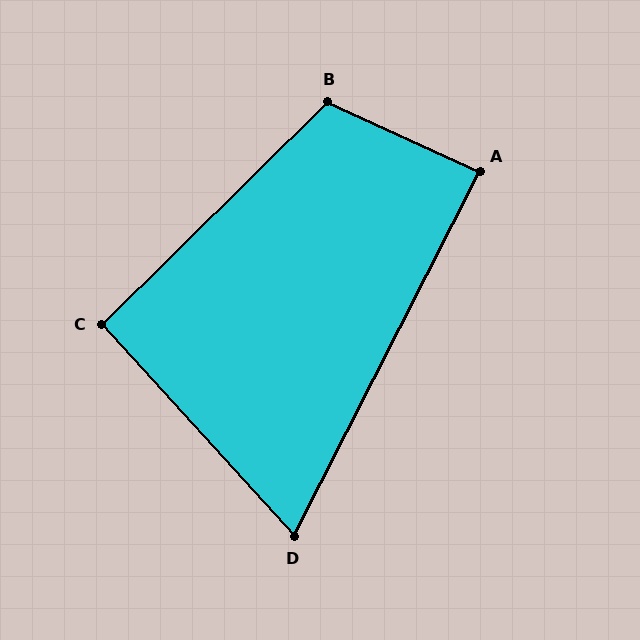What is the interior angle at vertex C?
Approximately 92 degrees (approximately right).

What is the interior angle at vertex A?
Approximately 88 degrees (approximately right).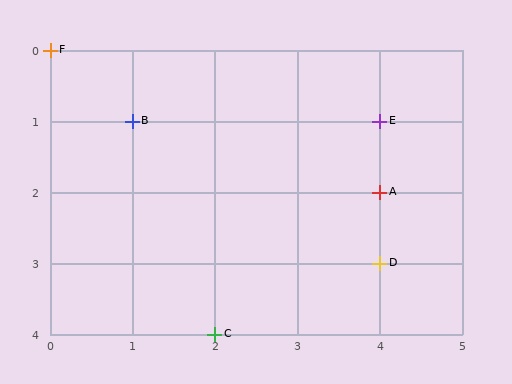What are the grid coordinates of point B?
Point B is at grid coordinates (1, 1).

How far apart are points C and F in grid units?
Points C and F are 2 columns and 4 rows apart (about 4.5 grid units diagonally).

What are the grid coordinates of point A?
Point A is at grid coordinates (4, 2).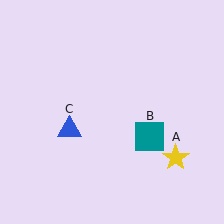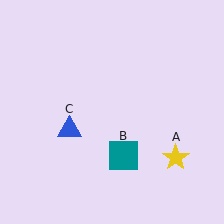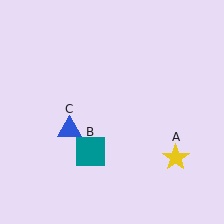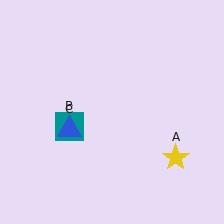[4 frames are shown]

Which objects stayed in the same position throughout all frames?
Yellow star (object A) and blue triangle (object C) remained stationary.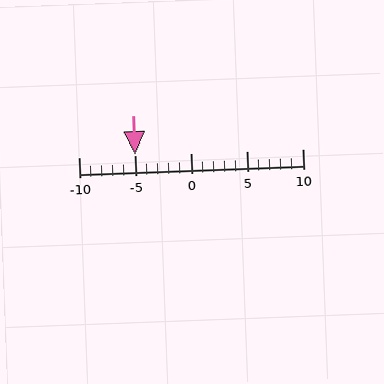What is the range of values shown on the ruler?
The ruler shows values from -10 to 10.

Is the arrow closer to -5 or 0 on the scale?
The arrow is closer to -5.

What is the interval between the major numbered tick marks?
The major tick marks are spaced 5 units apart.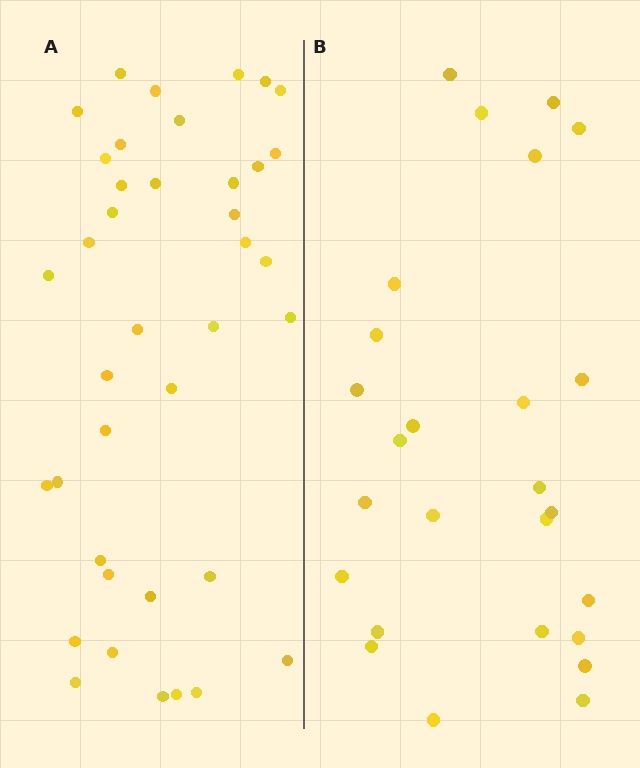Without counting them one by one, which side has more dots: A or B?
Region A (the left region) has more dots.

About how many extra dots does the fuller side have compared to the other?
Region A has approximately 15 more dots than region B.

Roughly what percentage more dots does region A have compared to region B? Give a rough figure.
About 50% more.